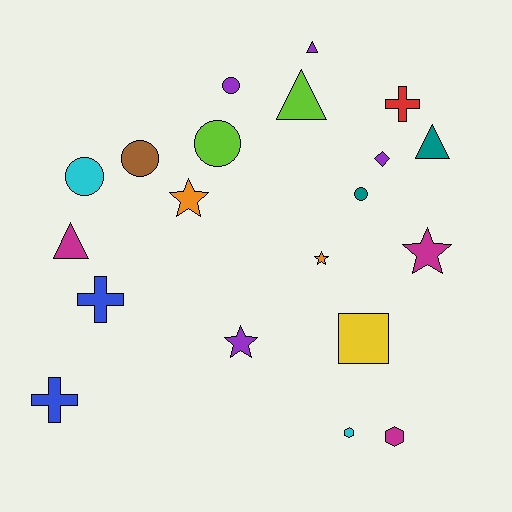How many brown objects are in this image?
There is 1 brown object.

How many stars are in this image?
There are 4 stars.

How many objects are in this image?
There are 20 objects.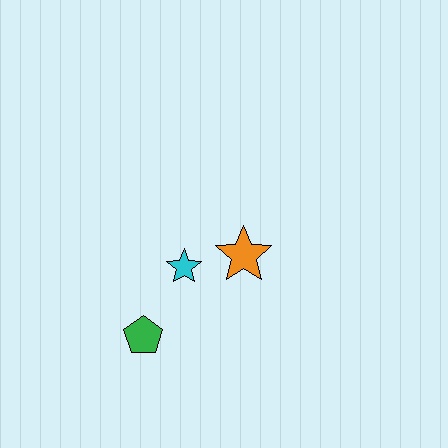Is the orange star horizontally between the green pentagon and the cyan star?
No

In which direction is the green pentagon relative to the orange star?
The green pentagon is to the left of the orange star.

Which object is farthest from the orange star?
The green pentagon is farthest from the orange star.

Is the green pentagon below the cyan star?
Yes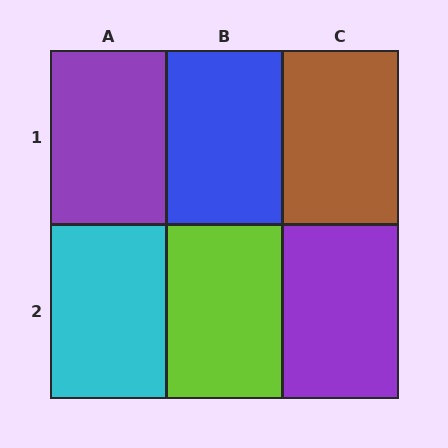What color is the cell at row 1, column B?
Blue.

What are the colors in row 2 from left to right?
Cyan, lime, purple.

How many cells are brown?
1 cell is brown.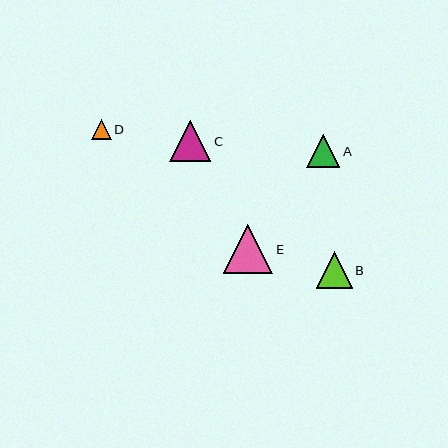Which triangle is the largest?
Triangle E is the largest with a size of approximately 49 pixels.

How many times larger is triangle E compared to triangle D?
Triangle E is approximately 2.5 times the size of triangle D.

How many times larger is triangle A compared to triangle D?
Triangle A is approximately 1.7 times the size of triangle D.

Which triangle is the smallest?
Triangle D is the smallest with a size of approximately 20 pixels.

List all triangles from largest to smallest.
From largest to smallest: E, C, B, A, D.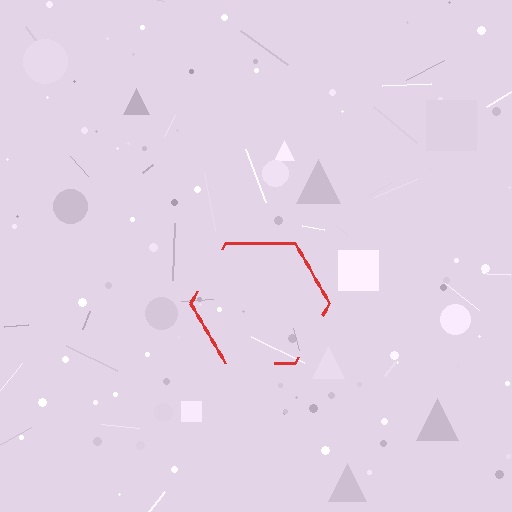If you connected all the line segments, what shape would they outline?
They would outline a hexagon.